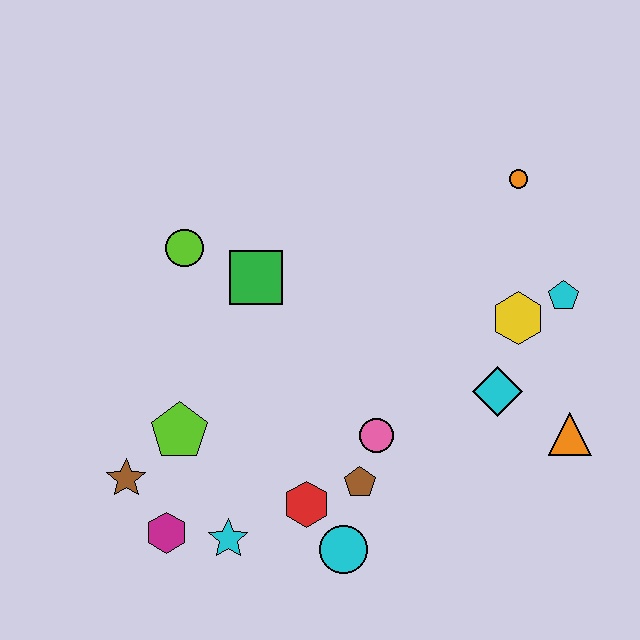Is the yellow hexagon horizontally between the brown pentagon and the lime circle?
No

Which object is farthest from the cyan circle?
The orange circle is farthest from the cyan circle.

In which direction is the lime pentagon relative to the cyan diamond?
The lime pentagon is to the left of the cyan diamond.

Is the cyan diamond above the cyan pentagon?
No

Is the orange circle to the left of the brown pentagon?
No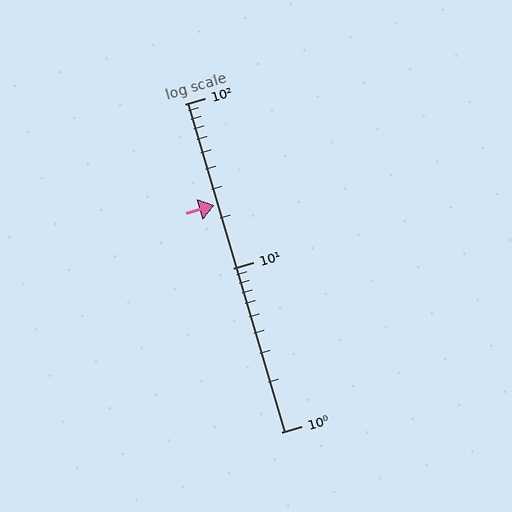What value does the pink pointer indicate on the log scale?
The pointer indicates approximately 24.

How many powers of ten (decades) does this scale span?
The scale spans 2 decades, from 1 to 100.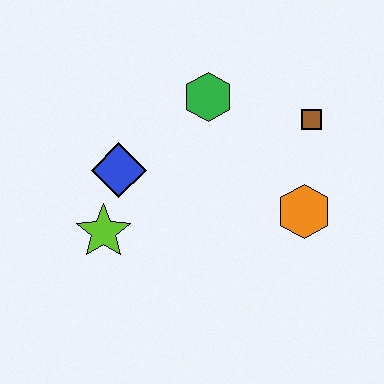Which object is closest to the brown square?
The orange hexagon is closest to the brown square.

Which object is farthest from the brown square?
The lime star is farthest from the brown square.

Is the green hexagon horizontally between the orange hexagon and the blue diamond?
Yes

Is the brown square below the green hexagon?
Yes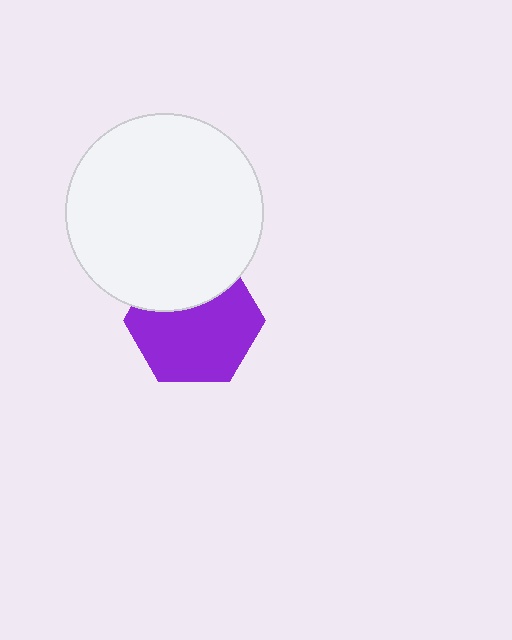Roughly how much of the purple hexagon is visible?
Most of it is visible (roughly 68%).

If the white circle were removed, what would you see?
You would see the complete purple hexagon.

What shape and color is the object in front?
The object in front is a white circle.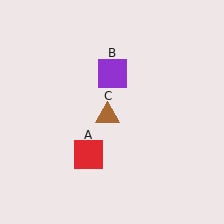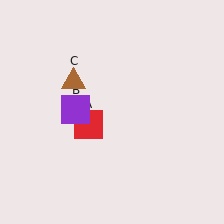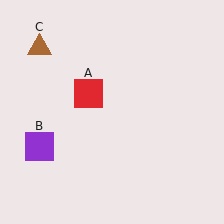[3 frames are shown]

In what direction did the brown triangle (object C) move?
The brown triangle (object C) moved up and to the left.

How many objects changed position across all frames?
3 objects changed position: red square (object A), purple square (object B), brown triangle (object C).